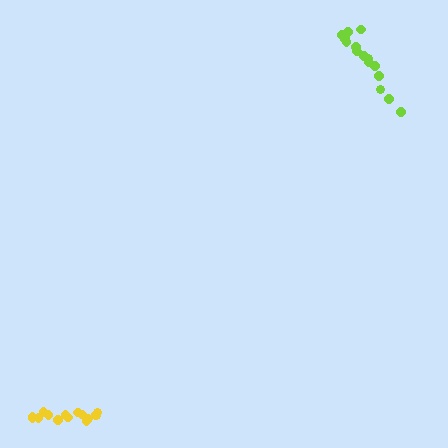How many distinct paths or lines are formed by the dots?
There are 2 distinct paths.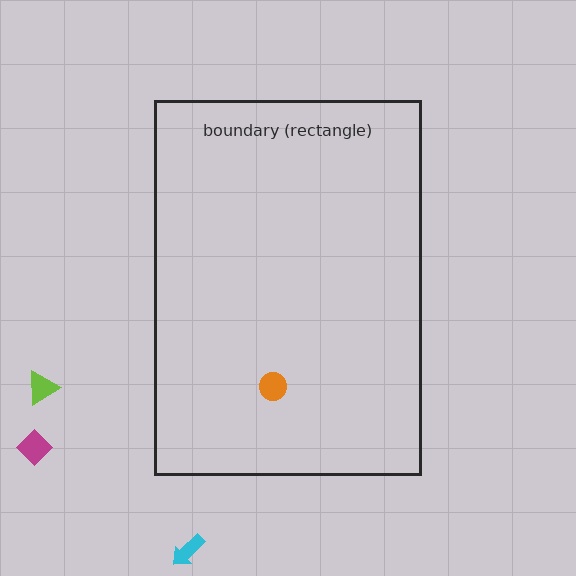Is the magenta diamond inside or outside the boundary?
Outside.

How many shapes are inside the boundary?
1 inside, 3 outside.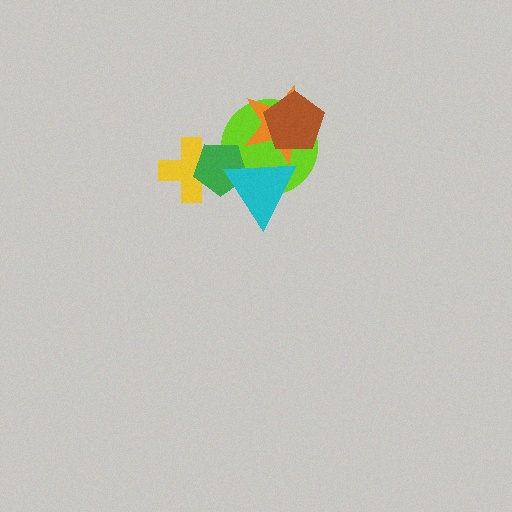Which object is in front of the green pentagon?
The cyan triangle is in front of the green pentagon.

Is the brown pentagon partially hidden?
No, no other shape covers it.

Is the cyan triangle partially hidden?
Yes, it is partially covered by another shape.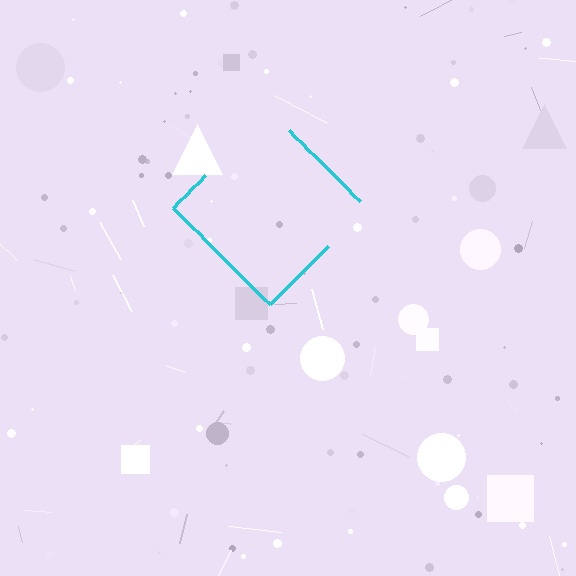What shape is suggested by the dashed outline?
The dashed outline suggests a diamond.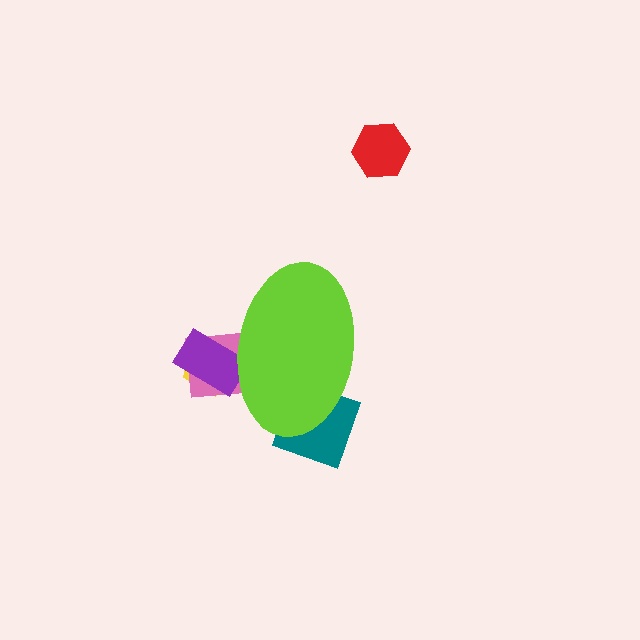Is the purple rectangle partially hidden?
Yes, the purple rectangle is partially hidden behind the lime ellipse.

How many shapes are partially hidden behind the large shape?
4 shapes are partially hidden.